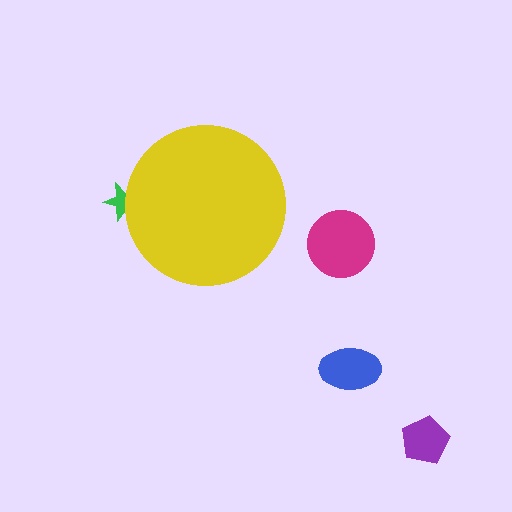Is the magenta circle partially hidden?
No, the magenta circle is fully visible.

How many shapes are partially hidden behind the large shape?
1 shape is partially hidden.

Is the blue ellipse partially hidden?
No, the blue ellipse is fully visible.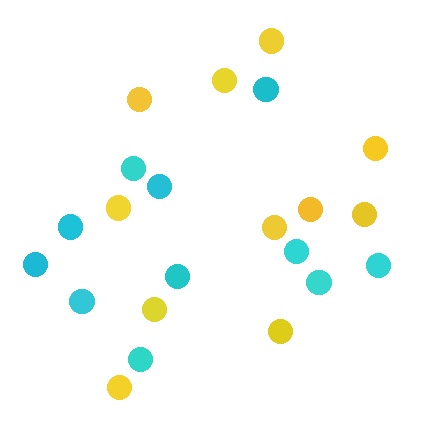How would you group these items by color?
There are 2 groups: one group of yellow circles (11) and one group of cyan circles (11).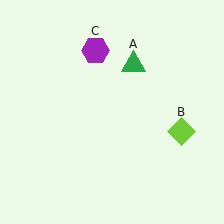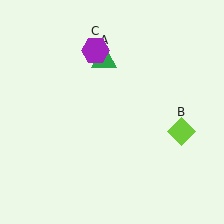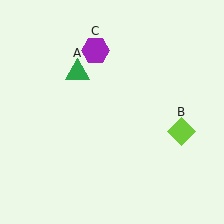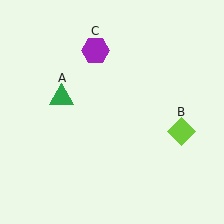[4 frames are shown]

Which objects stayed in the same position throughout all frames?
Lime diamond (object B) and purple hexagon (object C) remained stationary.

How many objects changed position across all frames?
1 object changed position: green triangle (object A).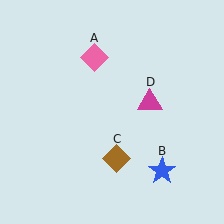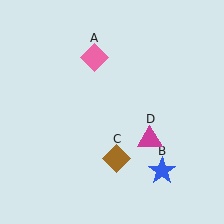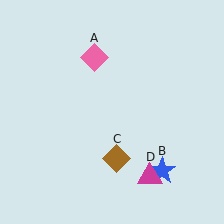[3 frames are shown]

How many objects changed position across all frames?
1 object changed position: magenta triangle (object D).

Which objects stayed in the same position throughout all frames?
Pink diamond (object A) and blue star (object B) and brown diamond (object C) remained stationary.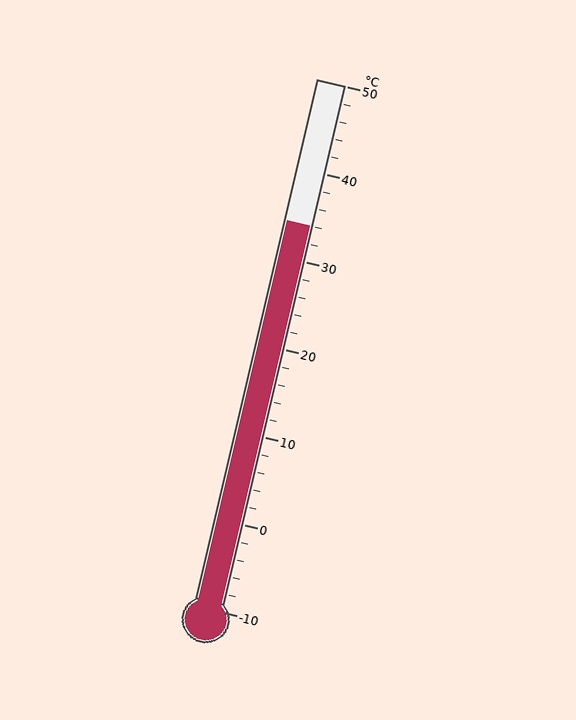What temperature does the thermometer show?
The thermometer shows approximately 34°C.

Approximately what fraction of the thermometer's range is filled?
The thermometer is filled to approximately 75% of its range.